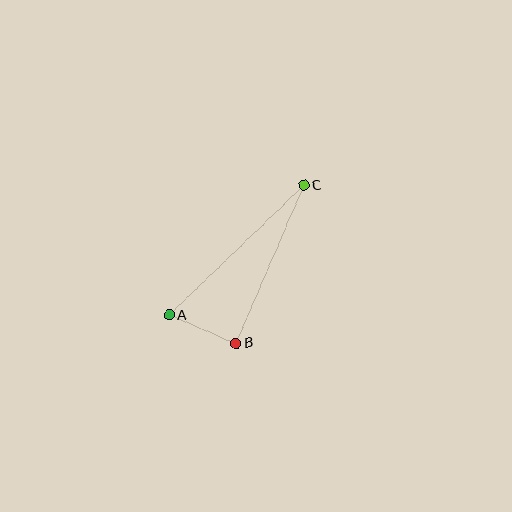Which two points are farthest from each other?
Points A and C are farthest from each other.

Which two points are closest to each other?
Points A and B are closest to each other.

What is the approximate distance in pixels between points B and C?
The distance between B and C is approximately 172 pixels.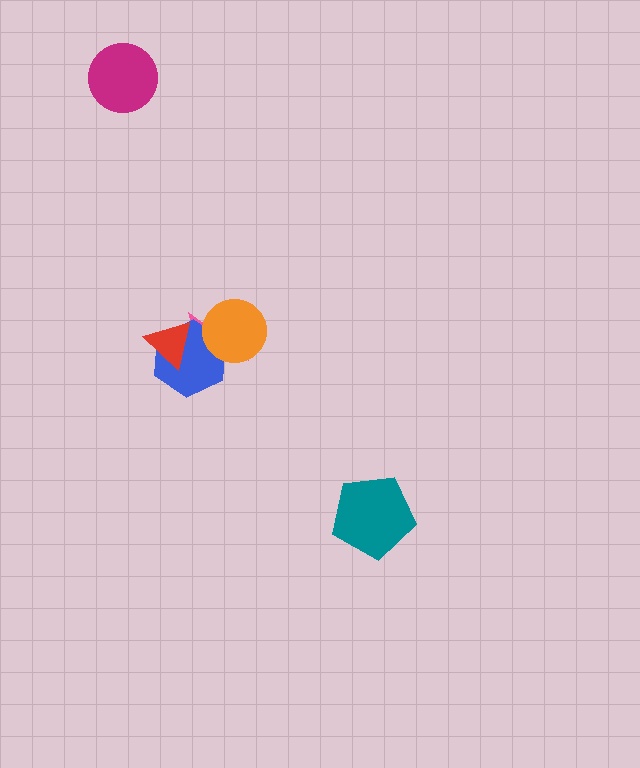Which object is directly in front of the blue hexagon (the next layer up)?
The red triangle is directly in front of the blue hexagon.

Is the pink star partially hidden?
Yes, it is partially covered by another shape.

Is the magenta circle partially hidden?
No, no other shape covers it.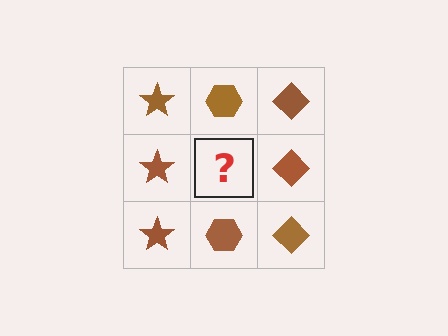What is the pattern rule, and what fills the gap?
The rule is that each column has a consistent shape. The gap should be filled with a brown hexagon.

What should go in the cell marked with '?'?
The missing cell should contain a brown hexagon.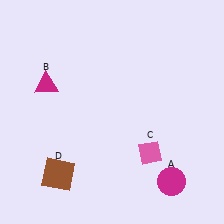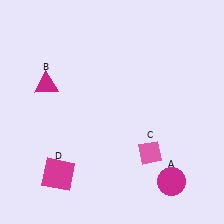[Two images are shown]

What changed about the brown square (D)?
In Image 1, D is brown. In Image 2, it changed to magenta.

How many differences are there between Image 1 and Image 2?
There is 1 difference between the two images.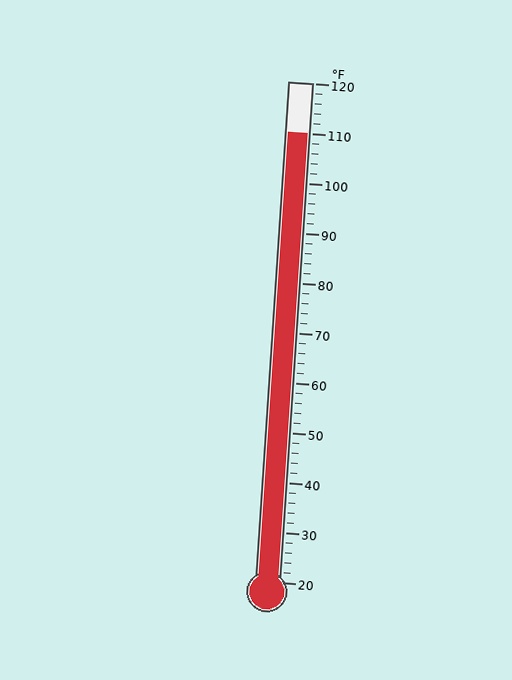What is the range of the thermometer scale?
The thermometer scale ranges from 20°F to 120°F.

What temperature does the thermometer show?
The thermometer shows approximately 110°F.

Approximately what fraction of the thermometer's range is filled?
The thermometer is filled to approximately 90% of its range.